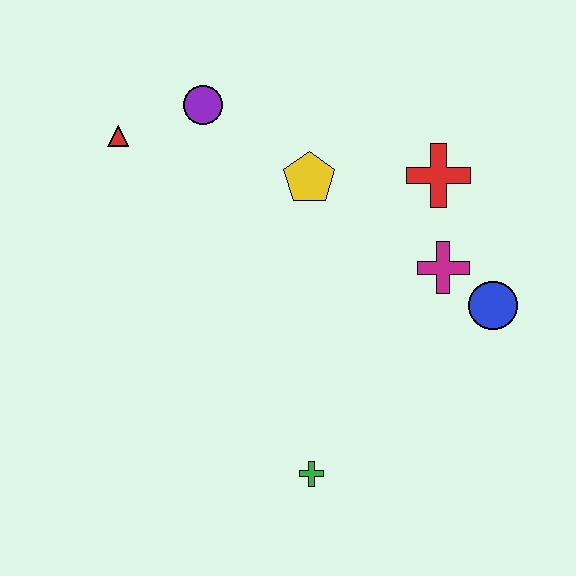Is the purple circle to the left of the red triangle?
No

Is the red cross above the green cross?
Yes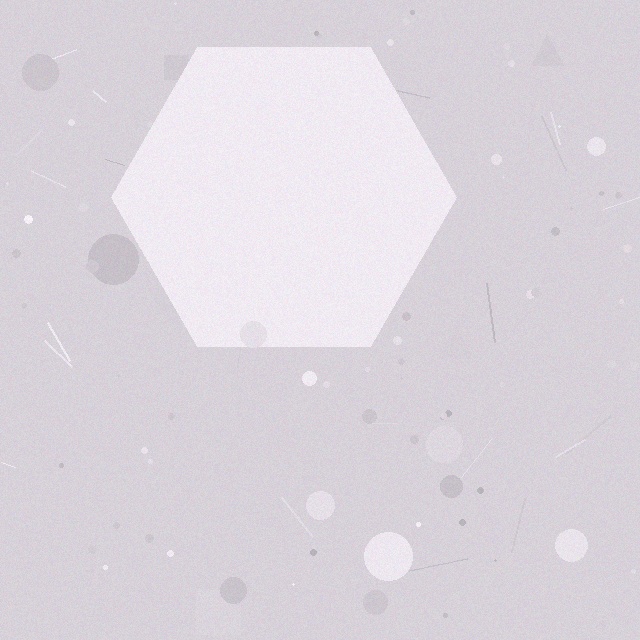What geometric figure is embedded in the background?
A hexagon is embedded in the background.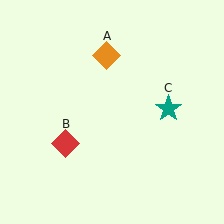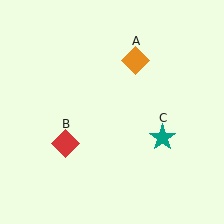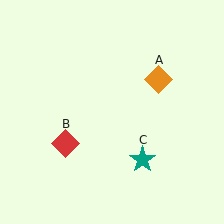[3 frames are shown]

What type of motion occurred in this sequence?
The orange diamond (object A), teal star (object C) rotated clockwise around the center of the scene.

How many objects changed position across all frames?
2 objects changed position: orange diamond (object A), teal star (object C).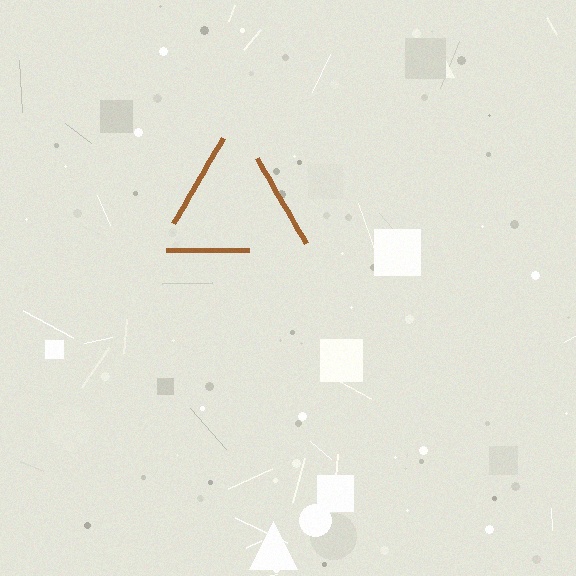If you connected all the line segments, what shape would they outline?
They would outline a triangle.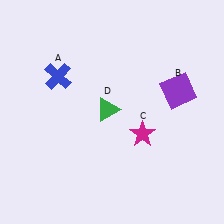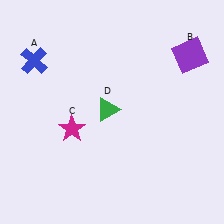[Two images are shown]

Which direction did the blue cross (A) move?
The blue cross (A) moved left.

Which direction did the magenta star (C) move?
The magenta star (C) moved left.